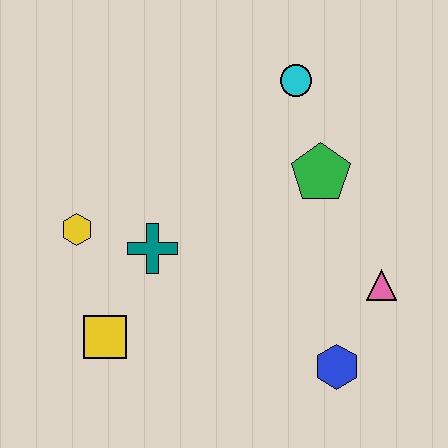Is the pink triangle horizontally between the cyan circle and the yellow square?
No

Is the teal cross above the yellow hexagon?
No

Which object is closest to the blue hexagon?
The pink triangle is closest to the blue hexagon.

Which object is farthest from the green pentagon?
The yellow square is farthest from the green pentagon.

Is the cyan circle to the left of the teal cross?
No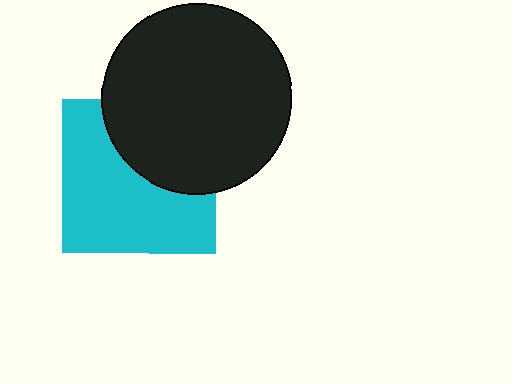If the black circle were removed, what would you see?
You would see the complete cyan square.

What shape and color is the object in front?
The object in front is a black circle.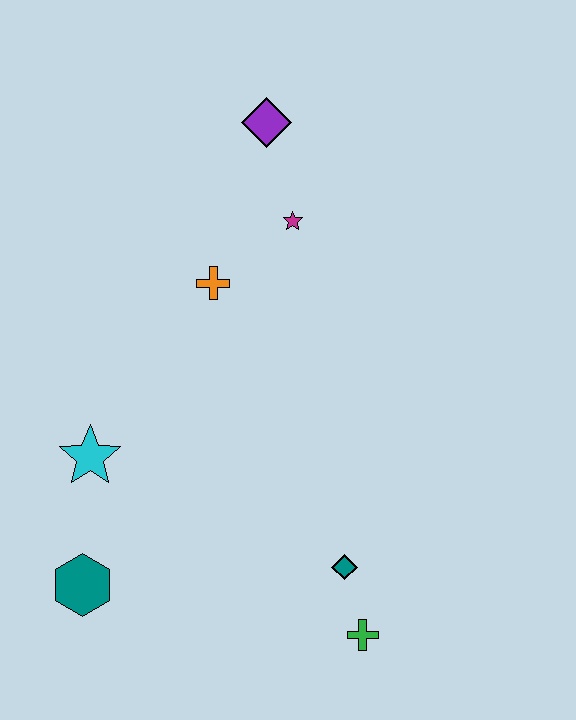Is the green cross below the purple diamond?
Yes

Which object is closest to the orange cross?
The magenta star is closest to the orange cross.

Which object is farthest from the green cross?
The purple diamond is farthest from the green cross.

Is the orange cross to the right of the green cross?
No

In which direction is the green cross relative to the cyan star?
The green cross is to the right of the cyan star.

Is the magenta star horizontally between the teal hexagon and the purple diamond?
No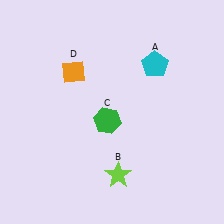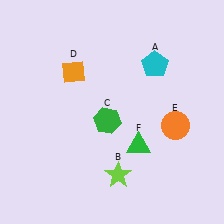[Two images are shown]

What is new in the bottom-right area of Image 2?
An orange circle (E) was added in the bottom-right area of Image 2.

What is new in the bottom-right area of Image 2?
A green triangle (F) was added in the bottom-right area of Image 2.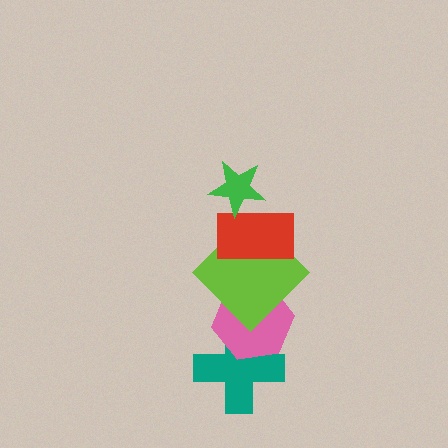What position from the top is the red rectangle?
The red rectangle is 2nd from the top.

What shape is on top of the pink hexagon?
The lime diamond is on top of the pink hexagon.